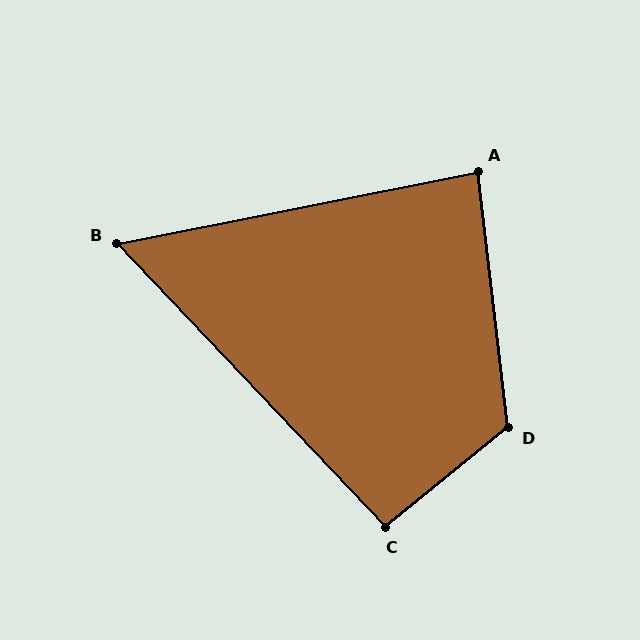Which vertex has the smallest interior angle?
B, at approximately 58 degrees.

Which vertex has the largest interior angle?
D, at approximately 122 degrees.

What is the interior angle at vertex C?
Approximately 95 degrees (approximately right).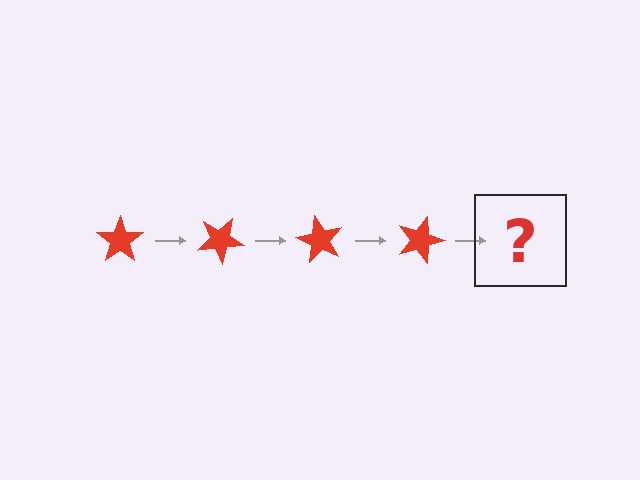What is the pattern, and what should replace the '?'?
The pattern is that the star rotates 30 degrees each step. The '?' should be a red star rotated 120 degrees.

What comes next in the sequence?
The next element should be a red star rotated 120 degrees.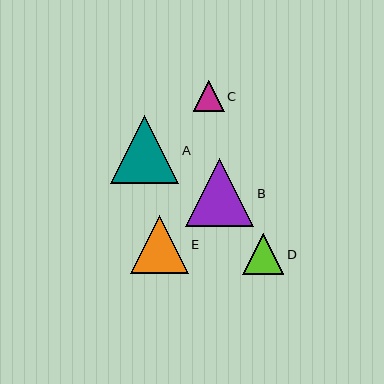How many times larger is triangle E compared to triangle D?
Triangle E is approximately 1.4 times the size of triangle D.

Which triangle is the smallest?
Triangle C is the smallest with a size of approximately 31 pixels.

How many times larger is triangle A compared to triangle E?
Triangle A is approximately 1.2 times the size of triangle E.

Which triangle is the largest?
Triangle B is the largest with a size of approximately 68 pixels.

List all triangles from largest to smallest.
From largest to smallest: B, A, E, D, C.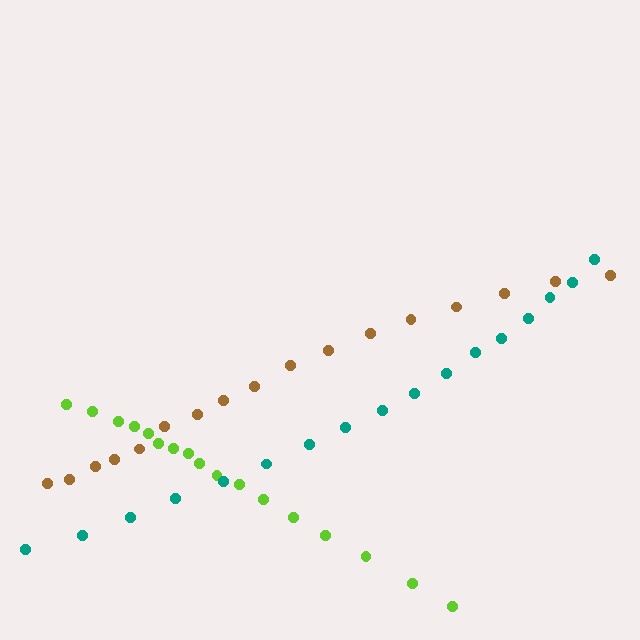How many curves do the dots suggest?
There are 3 distinct paths.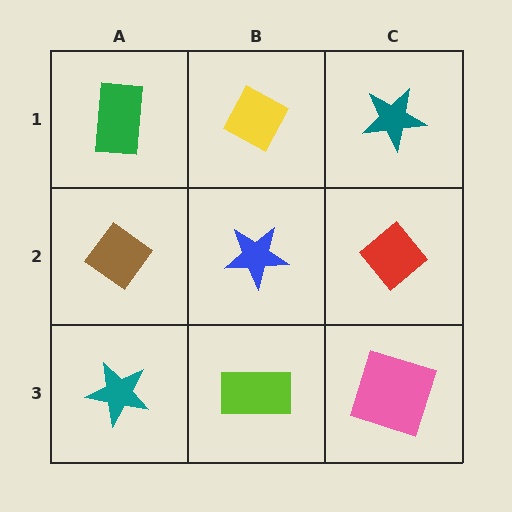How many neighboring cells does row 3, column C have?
2.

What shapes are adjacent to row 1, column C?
A red diamond (row 2, column C), a yellow diamond (row 1, column B).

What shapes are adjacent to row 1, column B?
A blue star (row 2, column B), a green rectangle (row 1, column A), a teal star (row 1, column C).